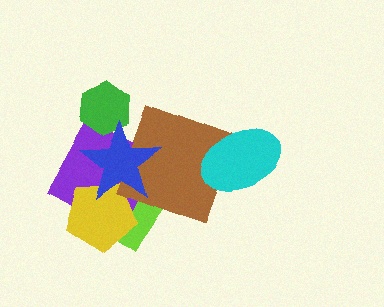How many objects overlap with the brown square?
4 objects overlap with the brown square.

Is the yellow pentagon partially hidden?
Yes, it is partially covered by another shape.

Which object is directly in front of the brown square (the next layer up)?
The blue star is directly in front of the brown square.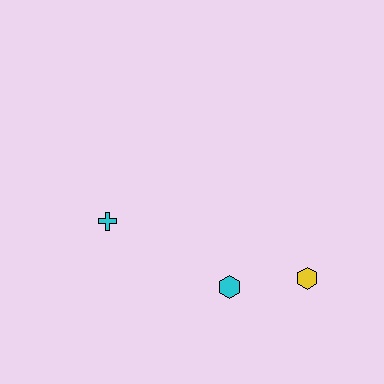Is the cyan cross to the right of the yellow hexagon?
No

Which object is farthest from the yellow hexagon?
The cyan cross is farthest from the yellow hexagon.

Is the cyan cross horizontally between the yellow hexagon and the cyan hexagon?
No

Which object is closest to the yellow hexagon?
The cyan hexagon is closest to the yellow hexagon.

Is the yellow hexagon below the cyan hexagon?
No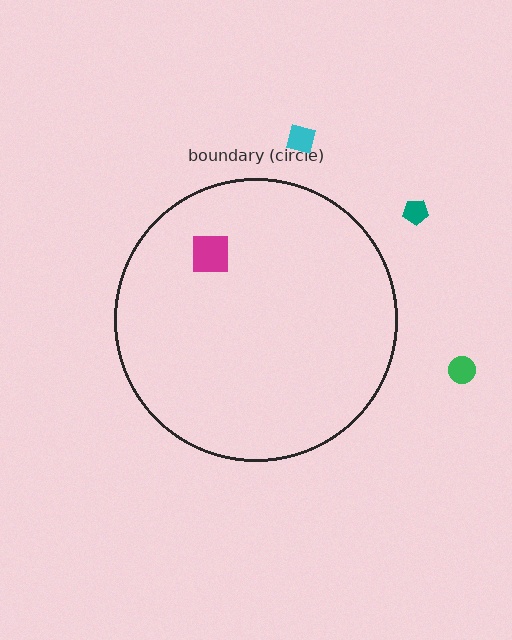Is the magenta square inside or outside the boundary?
Inside.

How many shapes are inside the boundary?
1 inside, 3 outside.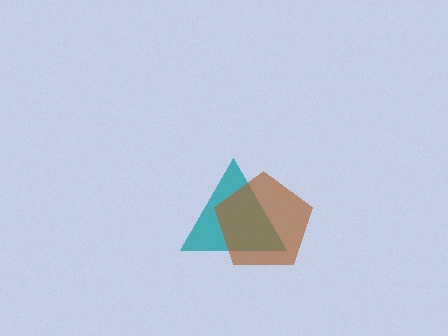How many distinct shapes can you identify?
There are 2 distinct shapes: a teal triangle, a brown pentagon.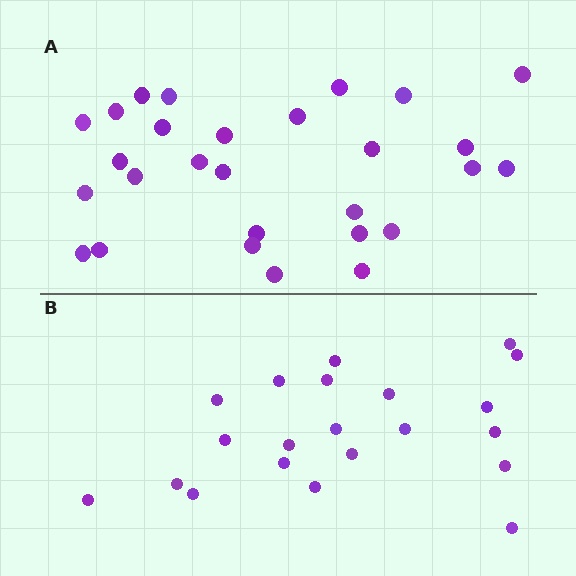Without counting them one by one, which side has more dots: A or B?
Region A (the top region) has more dots.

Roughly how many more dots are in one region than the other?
Region A has roughly 8 or so more dots than region B.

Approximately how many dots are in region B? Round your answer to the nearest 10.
About 20 dots. (The exact count is 21, which rounds to 20.)